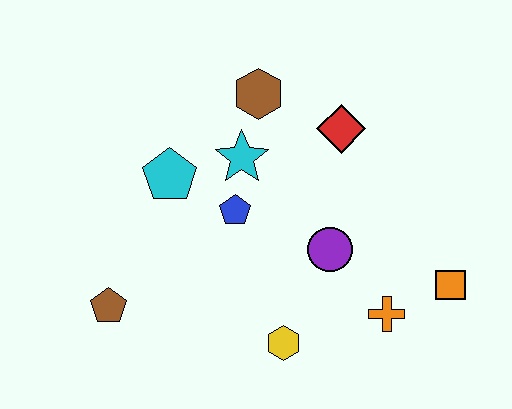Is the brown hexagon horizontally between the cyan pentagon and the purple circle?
Yes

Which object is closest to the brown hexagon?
The cyan star is closest to the brown hexagon.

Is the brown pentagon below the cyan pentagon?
Yes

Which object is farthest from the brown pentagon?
The orange square is farthest from the brown pentagon.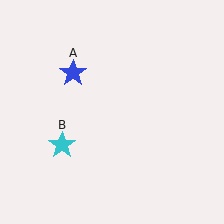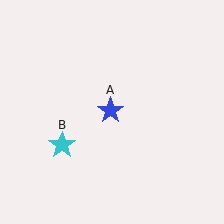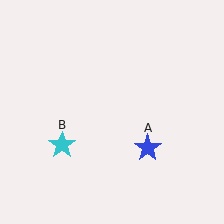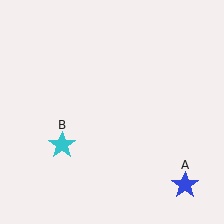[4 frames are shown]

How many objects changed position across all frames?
1 object changed position: blue star (object A).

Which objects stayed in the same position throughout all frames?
Cyan star (object B) remained stationary.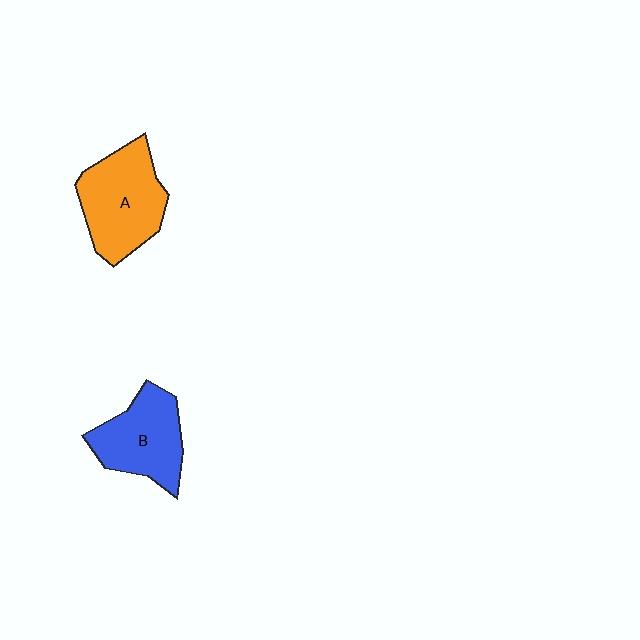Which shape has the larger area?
Shape A (orange).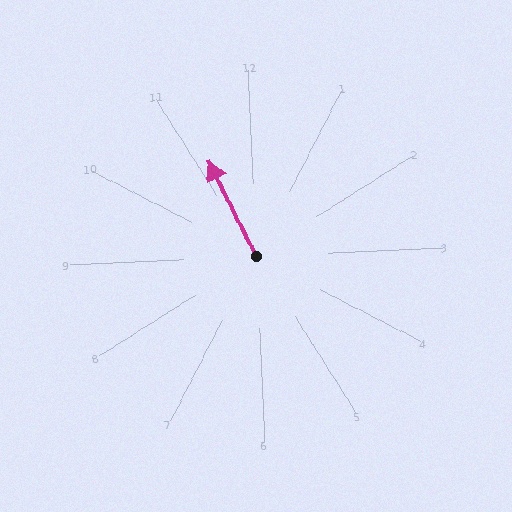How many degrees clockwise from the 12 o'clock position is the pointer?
Approximately 336 degrees.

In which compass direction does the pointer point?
Northwest.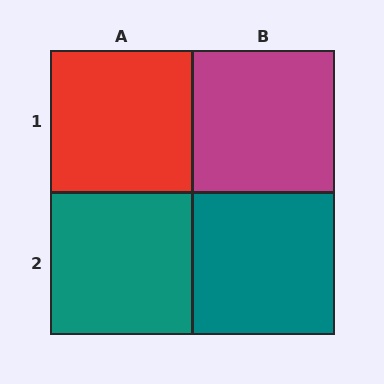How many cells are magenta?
1 cell is magenta.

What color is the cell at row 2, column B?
Teal.